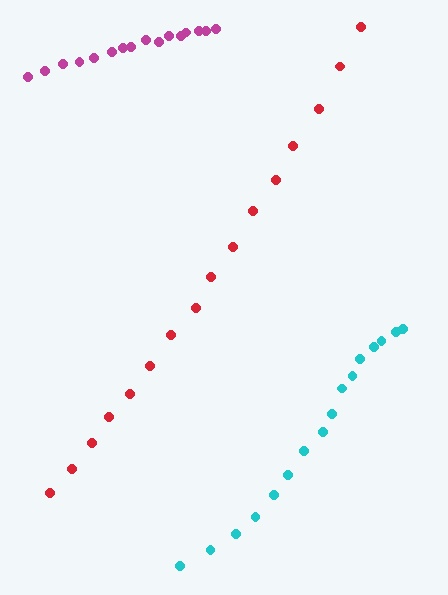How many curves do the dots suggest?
There are 3 distinct paths.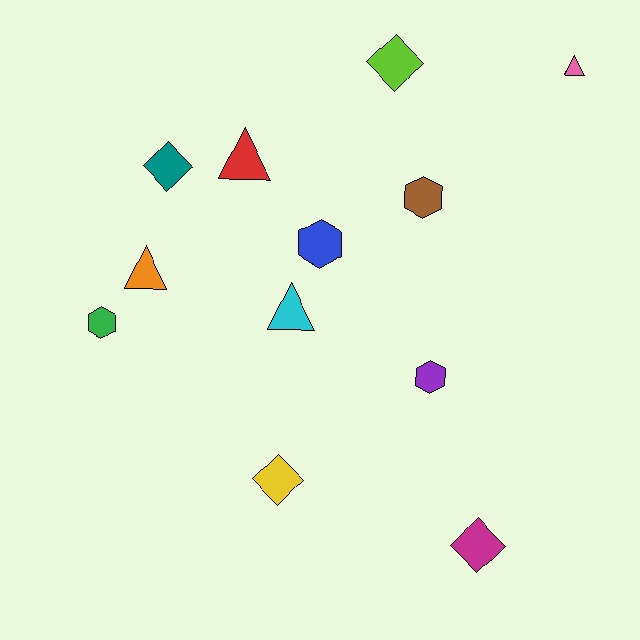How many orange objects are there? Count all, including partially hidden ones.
There is 1 orange object.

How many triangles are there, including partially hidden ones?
There are 4 triangles.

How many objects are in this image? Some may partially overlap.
There are 12 objects.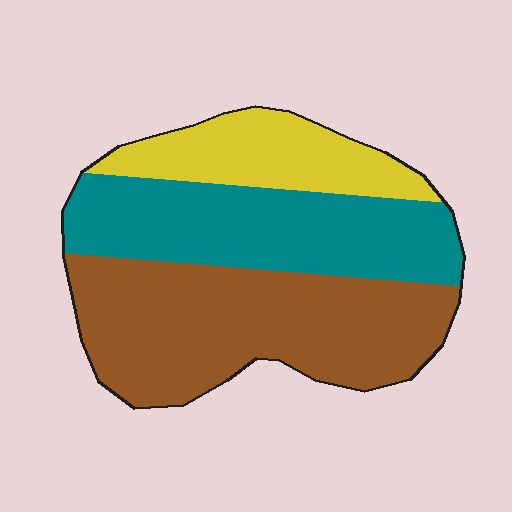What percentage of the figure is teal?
Teal covers roughly 35% of the figure.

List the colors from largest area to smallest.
From largest to smallest: brown, teal, yellow.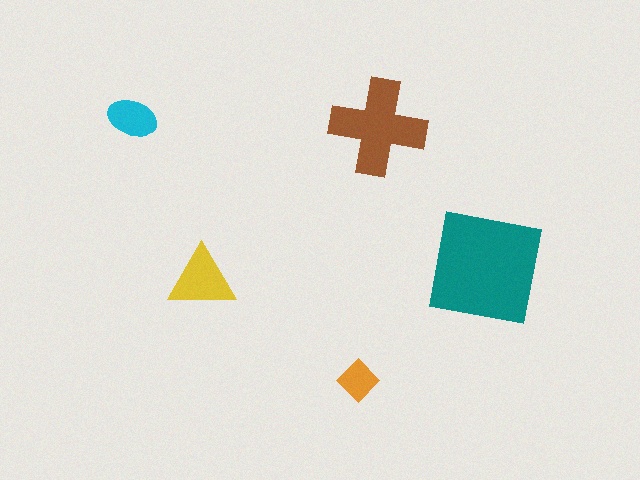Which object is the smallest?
The orange diamond.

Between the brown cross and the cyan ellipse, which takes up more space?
The brown cross.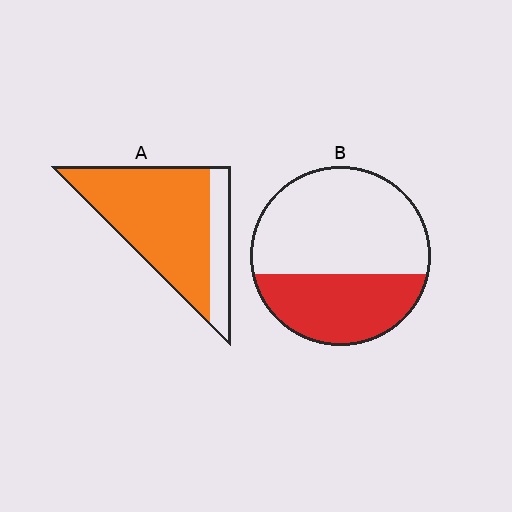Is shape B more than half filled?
No.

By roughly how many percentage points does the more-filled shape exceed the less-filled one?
By roughly 40 percentage points (A over B).